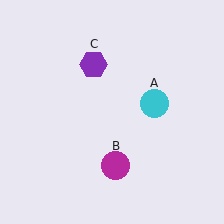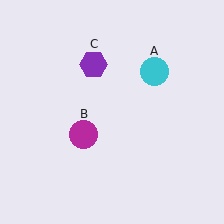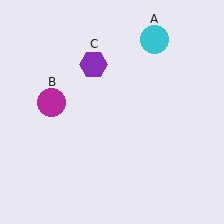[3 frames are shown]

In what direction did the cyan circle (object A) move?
The cyan circle (object A) moved up.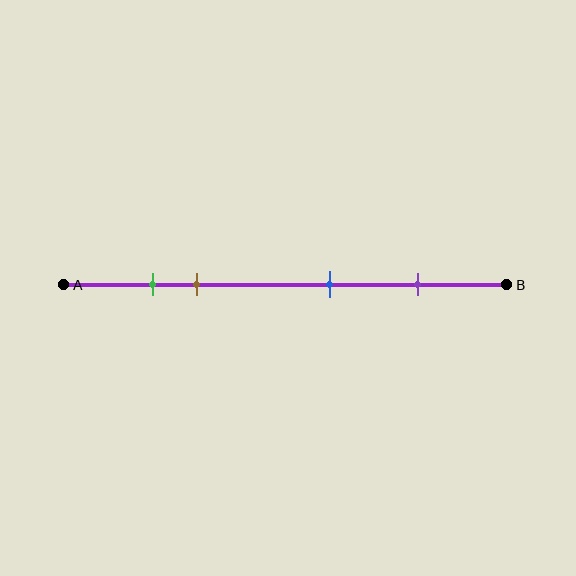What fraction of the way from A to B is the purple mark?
The purple mark is approximately 80% (0.8) of the way from A to B.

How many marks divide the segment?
There are 4 marks dividing the segment.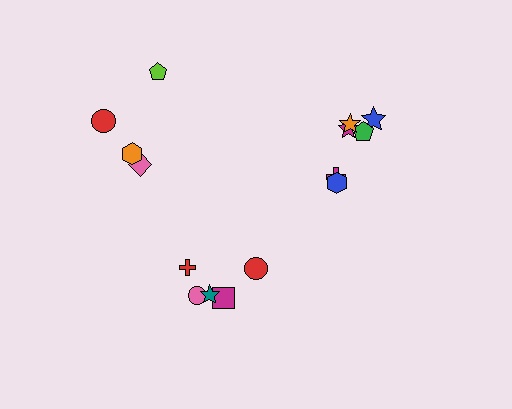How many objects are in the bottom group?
There are 5 objects.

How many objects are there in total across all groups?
There are 15 objects.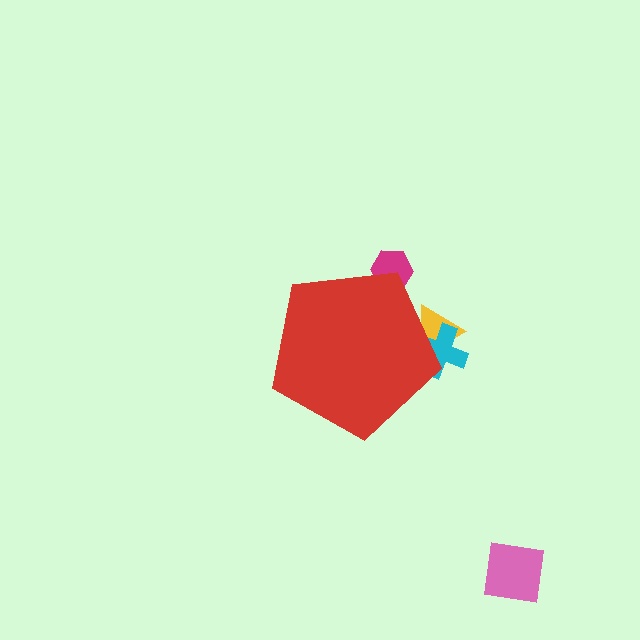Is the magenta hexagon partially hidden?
Yes, the magenta hexagon is partially hidden behind the red pentagon.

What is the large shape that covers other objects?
A red pentagon.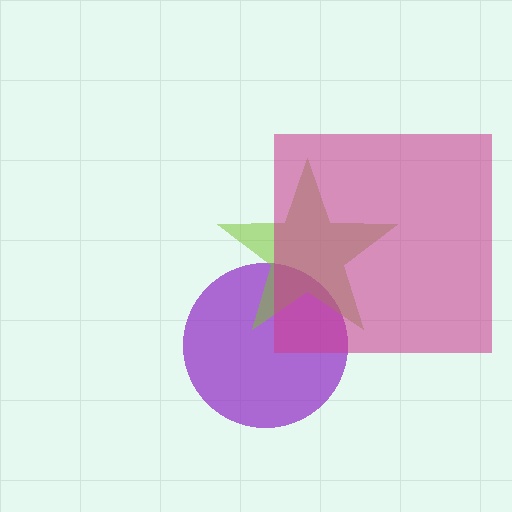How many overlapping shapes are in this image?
There are 3 overlapping shapes in the image.